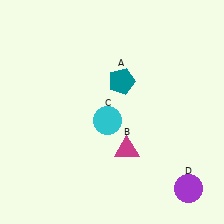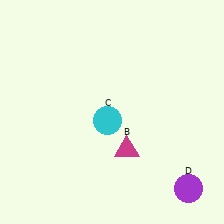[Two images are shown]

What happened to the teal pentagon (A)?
The teal pentagon (A) was removed in Image 2. It was in the top-right area of Image 1.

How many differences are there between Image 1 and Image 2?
There is 1 difference between the two images.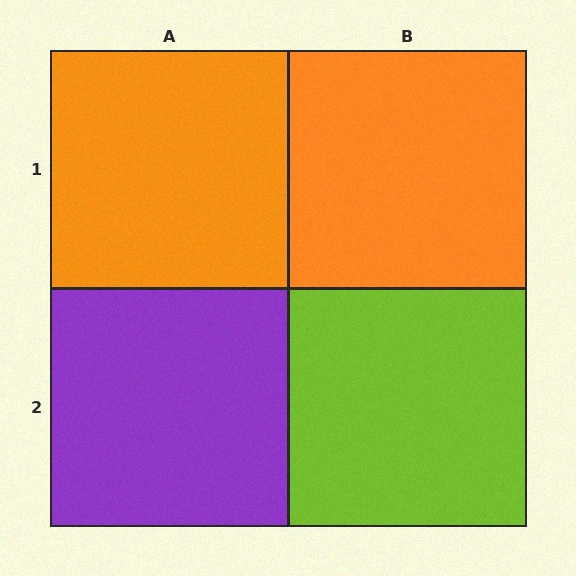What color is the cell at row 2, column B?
Lime.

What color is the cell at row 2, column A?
Purple.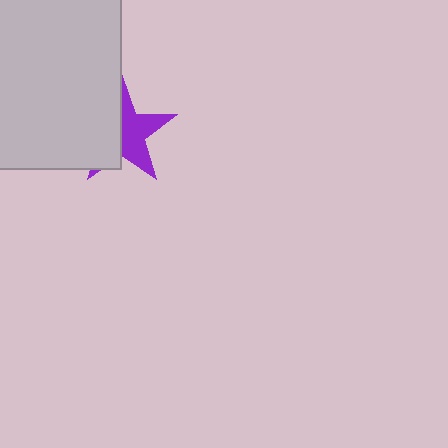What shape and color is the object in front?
The object in front is a light gray rectangle.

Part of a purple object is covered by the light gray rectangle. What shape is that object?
It is a star.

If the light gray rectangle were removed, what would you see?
You would see the complete purple star.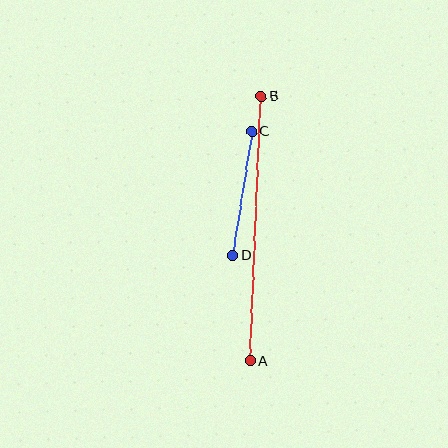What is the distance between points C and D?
The distance is approximately 126 pixels.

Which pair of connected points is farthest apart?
Points A and B are farthest apart.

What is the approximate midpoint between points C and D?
The midpoint is at approximately (242, 194) pixels.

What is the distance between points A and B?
The distance is approximately 265 pixels.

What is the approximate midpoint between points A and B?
The midpoint is at approximately (256, 229) pixels.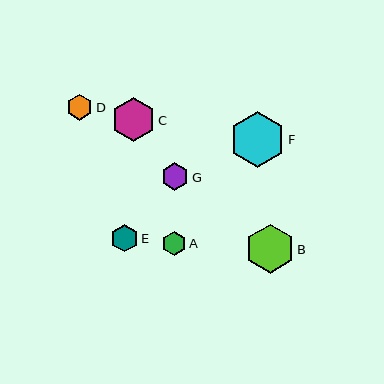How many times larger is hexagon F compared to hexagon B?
Hexagon F is approximately 1.1 times the size of hexagon B.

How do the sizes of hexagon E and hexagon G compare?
Hexagon E and hexagon G are approximately the same size.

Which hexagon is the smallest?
Hexagon A is the smallest with a size of approximately 24 pixels.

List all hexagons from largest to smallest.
From largest to smallest: F, B, C, E, G, D, A.